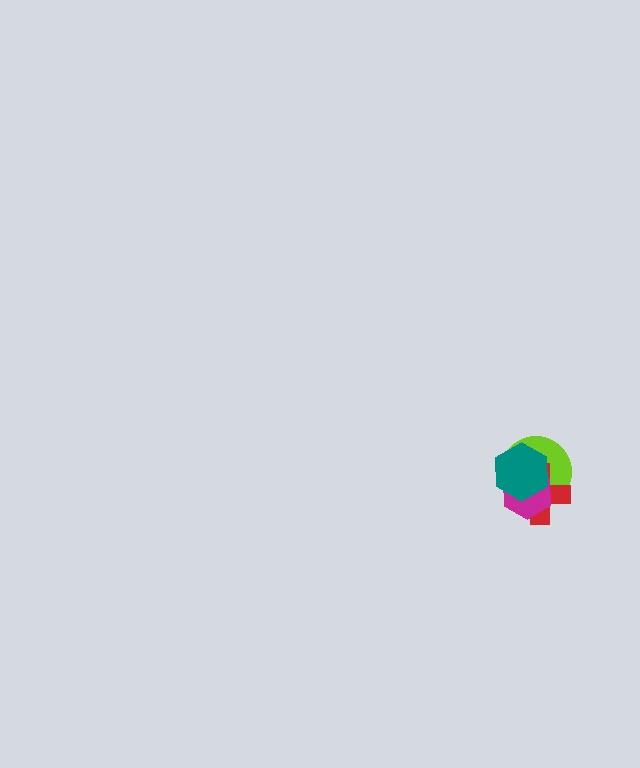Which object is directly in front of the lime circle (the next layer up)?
The red cross is directly in front of the lime circle.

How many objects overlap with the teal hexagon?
3 objects overlap with the teal hexagon.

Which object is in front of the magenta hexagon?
The teal hexagon is in front of the magenta hexagon.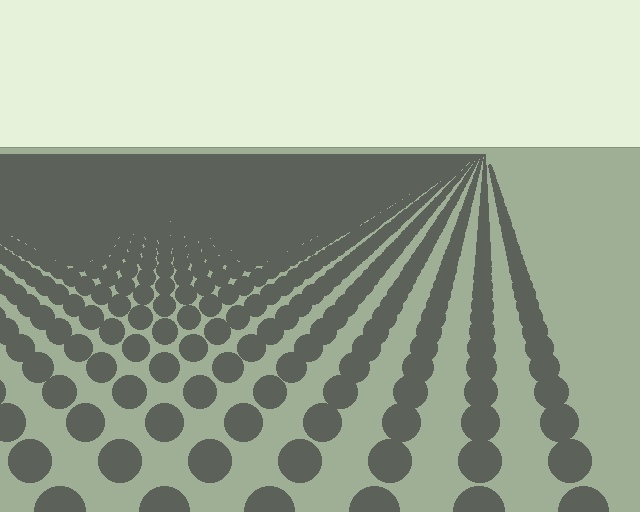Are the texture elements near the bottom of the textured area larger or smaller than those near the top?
Larger. Near the bottom, elements are closer to the viewer and appear at a bigger on-screen size.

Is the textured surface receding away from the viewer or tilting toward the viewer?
The surface is receding away from the viewer. Texture elements get smaller and denser toward the top.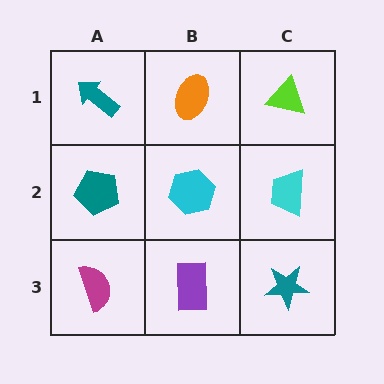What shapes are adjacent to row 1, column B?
A cyan hexagon (row 2, column B), a teal arrow (row 1, column A), a lime triangle (row 1, column C).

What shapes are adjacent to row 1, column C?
A cyan trapezoid (row 2, column C), an orange ellipse (row 1, column B).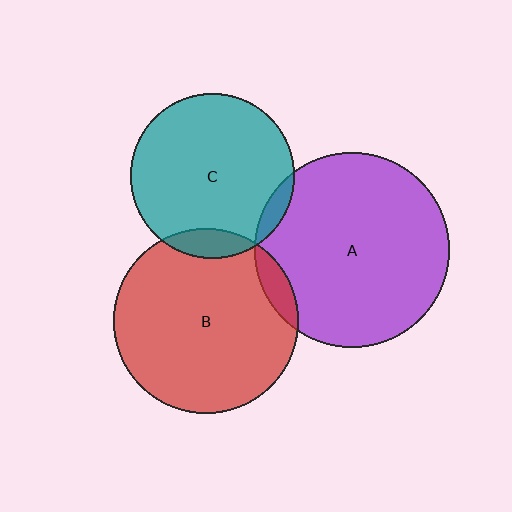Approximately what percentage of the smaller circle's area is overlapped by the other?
Approximately 5%.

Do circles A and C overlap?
Yes.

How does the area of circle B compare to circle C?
Approximately 1.3 times.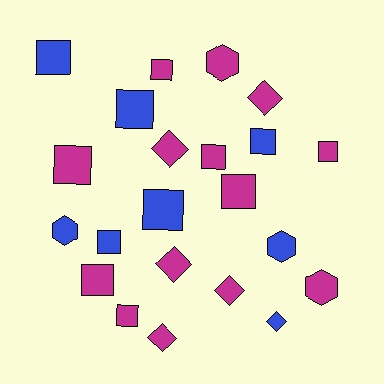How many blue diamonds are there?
There is 1 blue diamond.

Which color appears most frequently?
Magenta, with 14 objects.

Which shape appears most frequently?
Square, with 12 objects.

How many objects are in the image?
There are 22 objects.